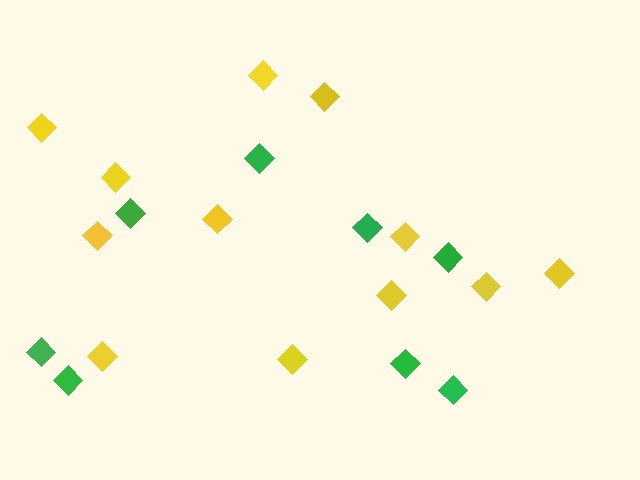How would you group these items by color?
There are 2 groups: one group of green diamonds (8) and one group of yellow diamonds (12).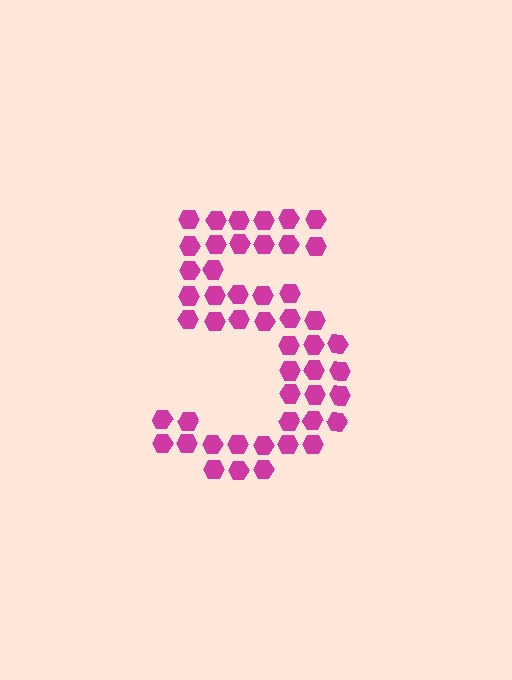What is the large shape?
The large shape is the digit 5.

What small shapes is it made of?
It is made of small hexagons.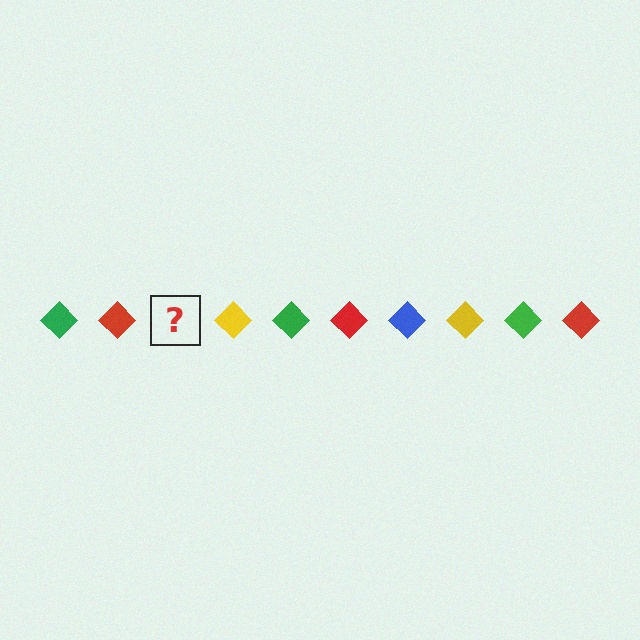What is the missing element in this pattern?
The missing element is a blue diamond.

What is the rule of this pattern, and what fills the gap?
The rule is that the pattern cycles through green, red, blue, yellow diamonds. The gap should be filled with a blue diamond.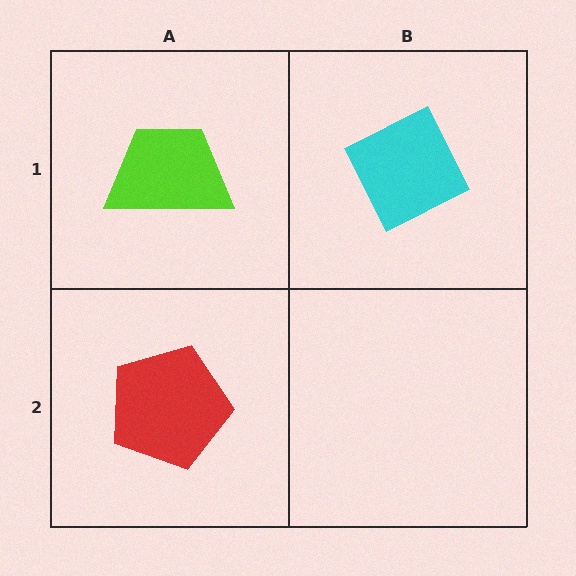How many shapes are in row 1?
2 shapes.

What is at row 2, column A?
A red pentagon.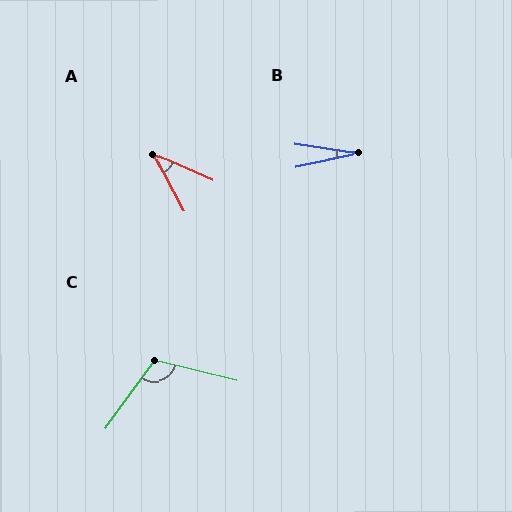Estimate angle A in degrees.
Approximately 38 degrees.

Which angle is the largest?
C, at approximately 112 degrees.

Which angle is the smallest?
B, at approximately 21 degrees.